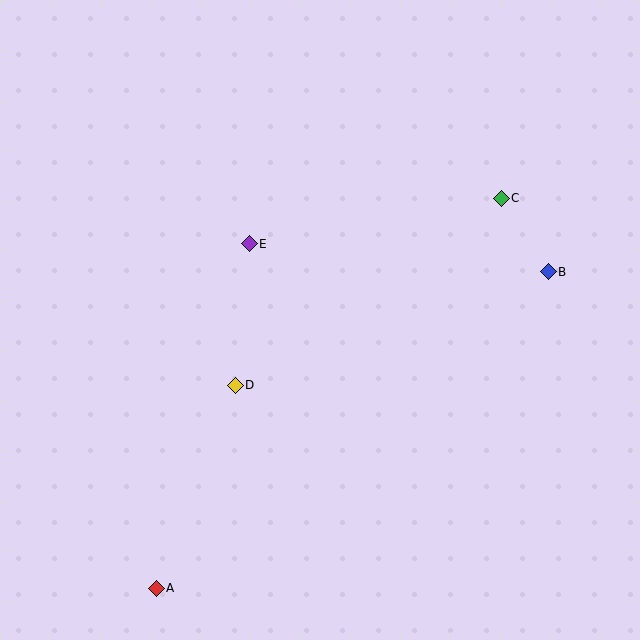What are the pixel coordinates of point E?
Point E is at (249, 244).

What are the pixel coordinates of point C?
Point C is at (501, 198).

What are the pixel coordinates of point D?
Point D is at (235, 385).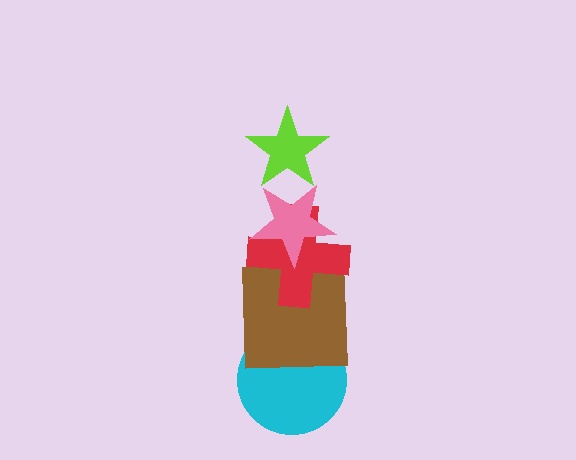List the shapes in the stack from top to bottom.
From top to bottom: the lime star, the pink star, the red cross, the brown square, the cyan circle.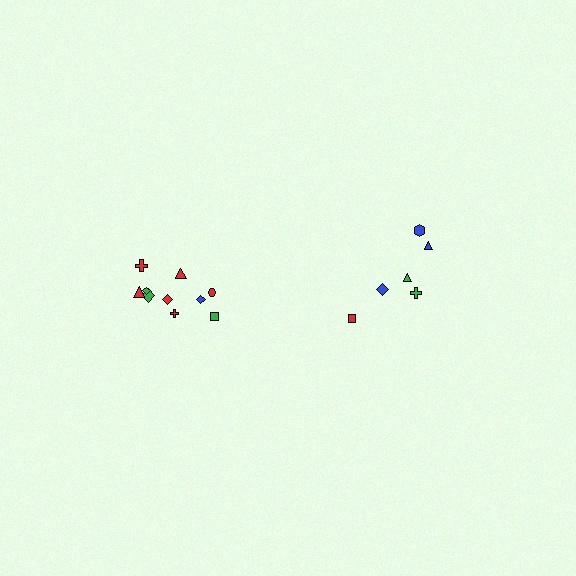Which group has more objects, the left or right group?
The left group.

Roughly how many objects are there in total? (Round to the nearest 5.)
Roughly 15 objects in total.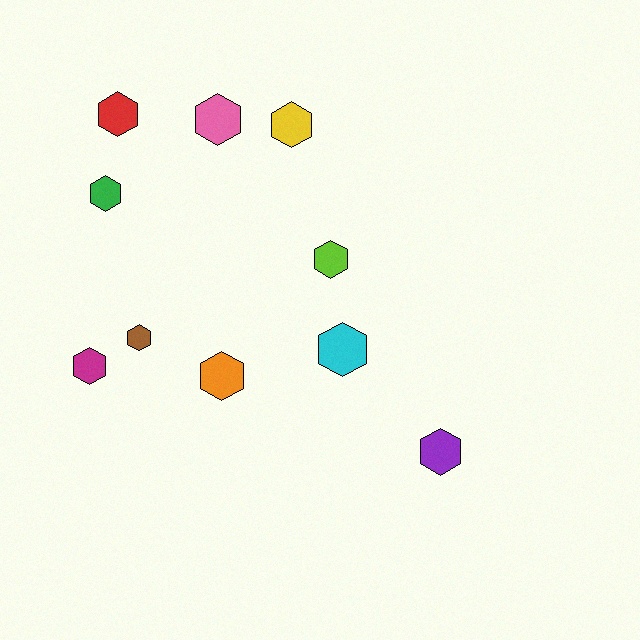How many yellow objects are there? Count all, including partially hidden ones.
There is 1 yellow object.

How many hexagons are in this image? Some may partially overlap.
There are 10 hexagons.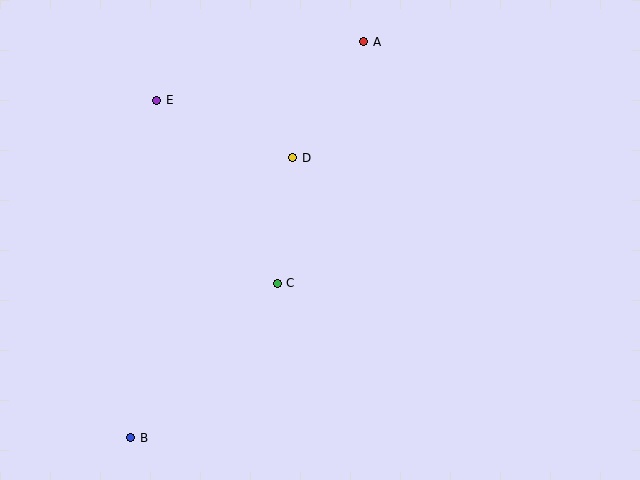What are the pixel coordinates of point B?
Point B is at (131, 438).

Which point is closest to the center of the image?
Point C at (277, 283) is closest to the center.